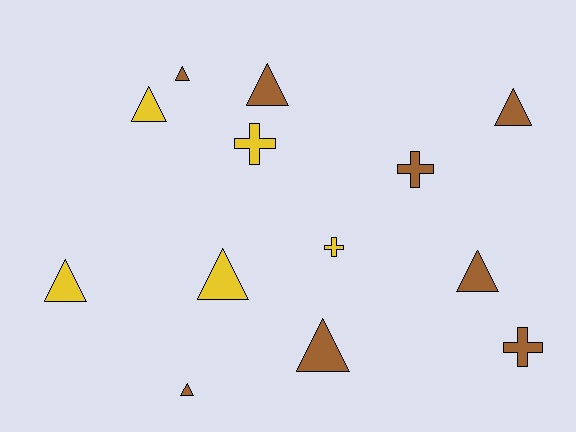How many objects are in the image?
There are 13 objects.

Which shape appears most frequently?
Triangle, with 9 objects.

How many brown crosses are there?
There are 2 brown crosses.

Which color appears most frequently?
Brown, with 8 objects.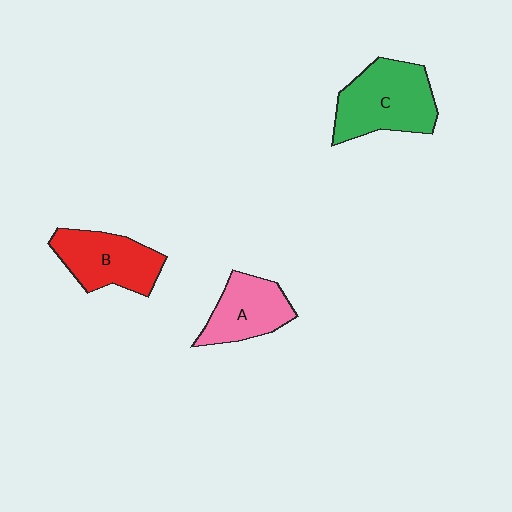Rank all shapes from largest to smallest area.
From largest to smallest: C (green), B (red), A (pink).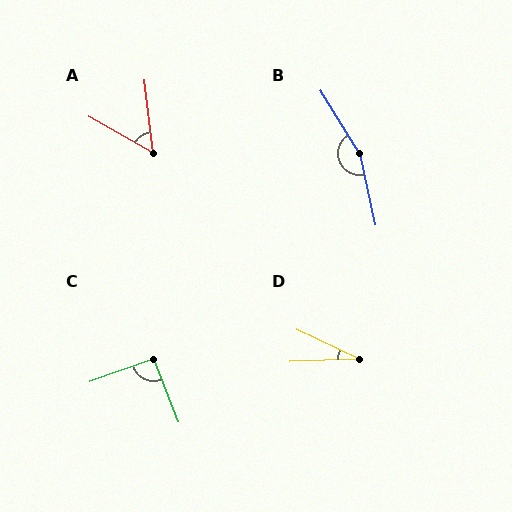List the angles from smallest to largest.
D (27°), A (54°), C (92°), B (160°).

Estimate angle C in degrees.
Approximately 92 degrees.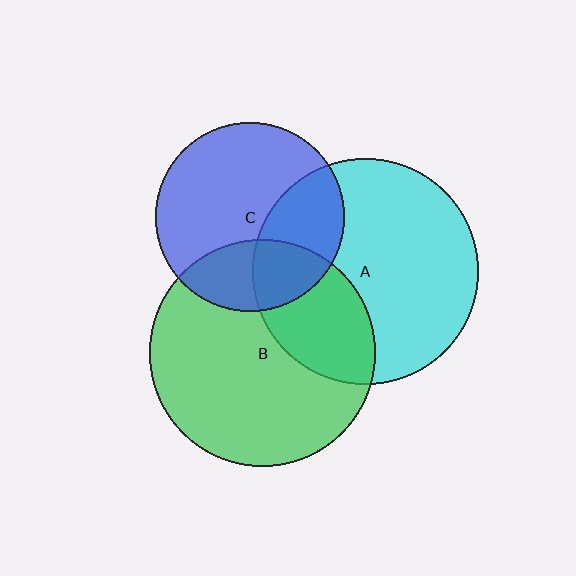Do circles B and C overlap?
Yes.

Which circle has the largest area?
Circle B (green).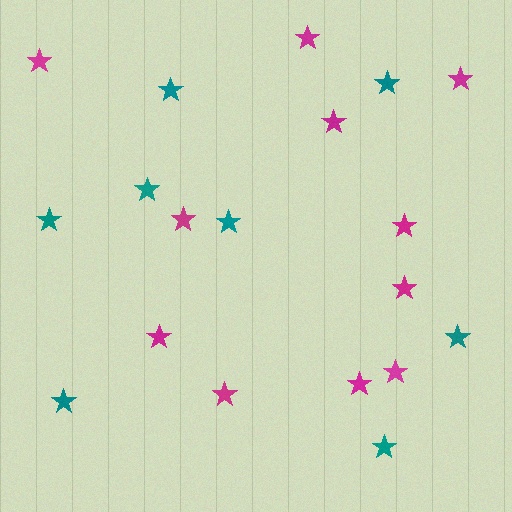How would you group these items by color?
There are 2 groups: one group of teal stars (8) and one group of magenta stars (11).